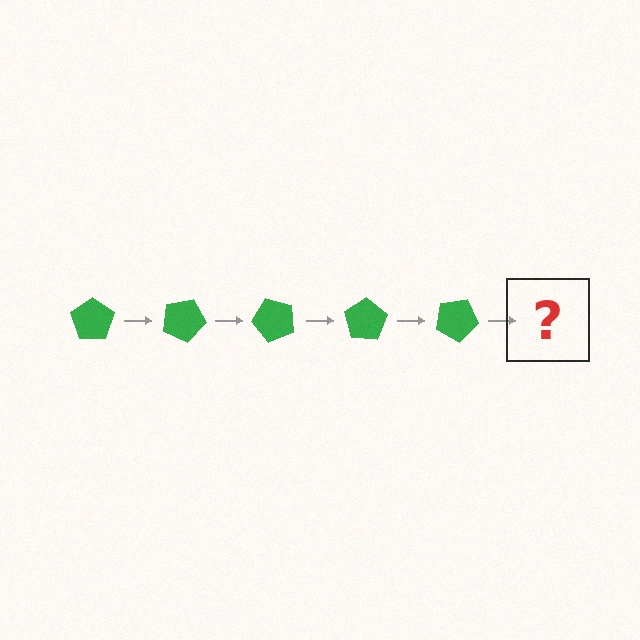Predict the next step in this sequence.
The next step is a green pentagon rotated 125 degrees.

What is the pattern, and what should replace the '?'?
The pattern is that the pentagon rotates 25 degrees each step. The '?' should be a green pentagon rotated 125 degrees.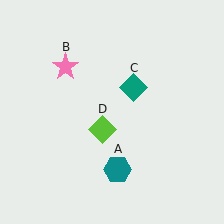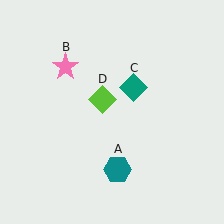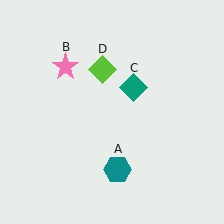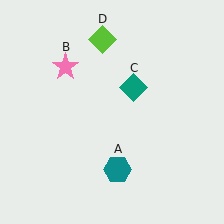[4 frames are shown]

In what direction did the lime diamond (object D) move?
The lime diamond (object D) moved up.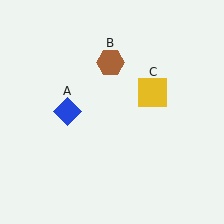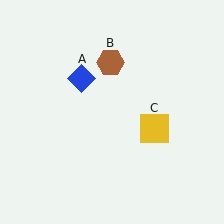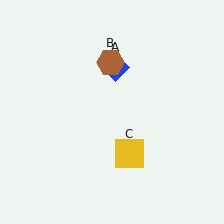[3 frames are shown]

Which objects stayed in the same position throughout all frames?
Brown hexagon (object B) remained stationary.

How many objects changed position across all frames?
2 objects changed position: blue diamond (object A), yellow square (object C).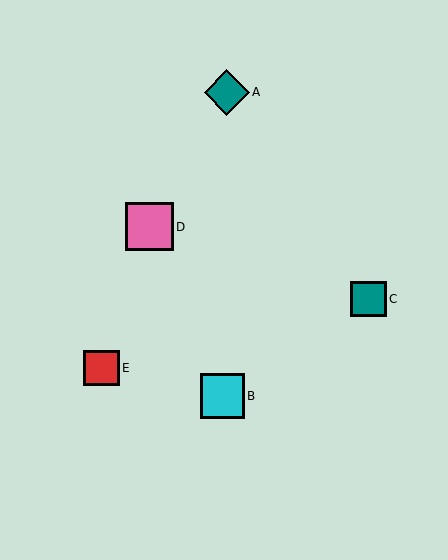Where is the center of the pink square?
The center of the pink square is at (149, 227).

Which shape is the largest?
The pink square (labeled D) is the largest.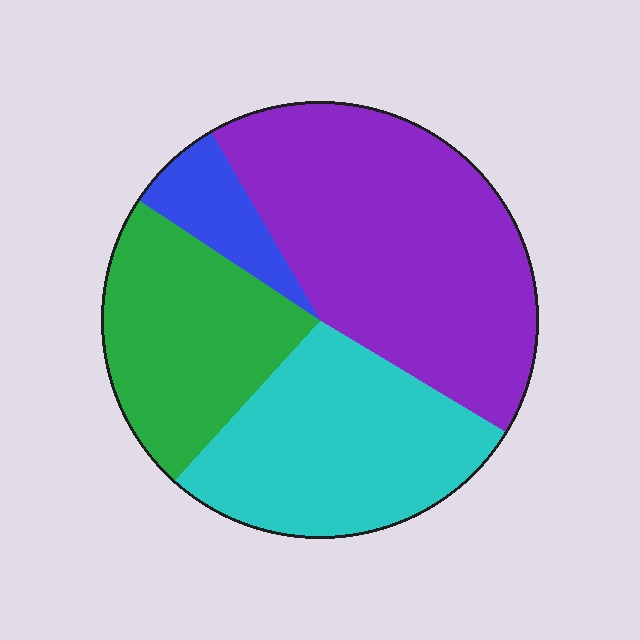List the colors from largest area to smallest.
From largest to smallest: purple, cyan, green, blue.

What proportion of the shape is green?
Green takes up about one quarter (1/4) of the shape.